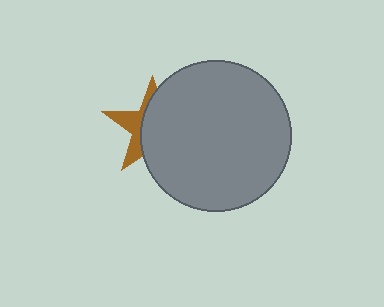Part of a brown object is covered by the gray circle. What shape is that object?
It is a star.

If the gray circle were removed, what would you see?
You would see the complete brown star.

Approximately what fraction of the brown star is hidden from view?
Roughly 65% of the brown star is hidden behind the gray circle.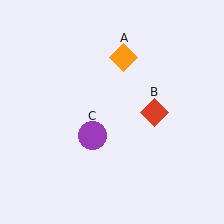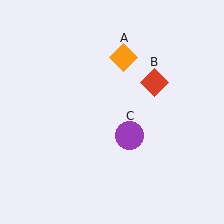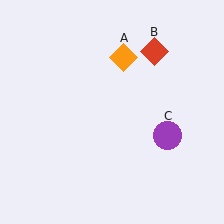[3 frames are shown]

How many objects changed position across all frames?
2 objects changed position: red diamond (object B), purple circle (object C).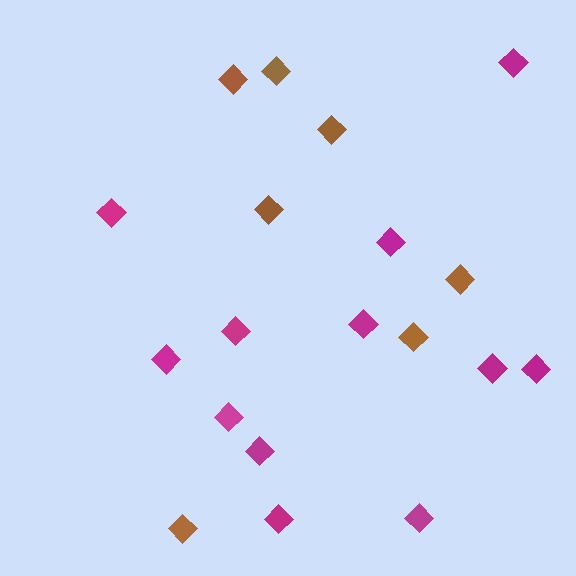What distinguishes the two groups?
There are 2 groups: one group of brown diamonds (7) and one group of magenta diamonds (12).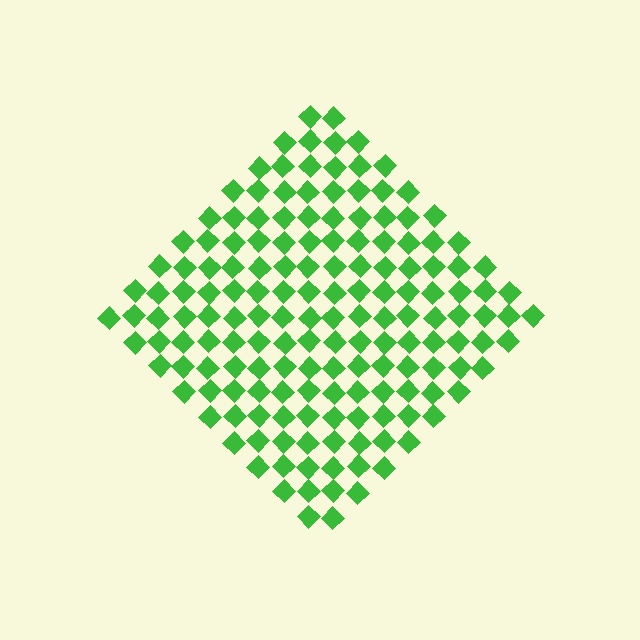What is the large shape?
The large shape is a diamond.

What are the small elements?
The small elements are diamonds.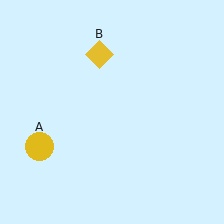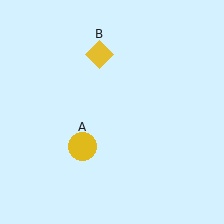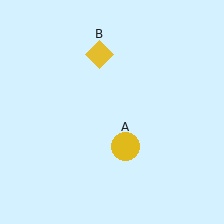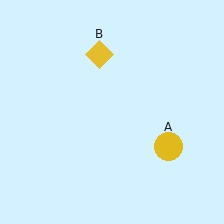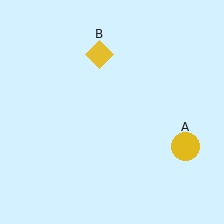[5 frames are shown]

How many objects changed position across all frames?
1 object changed position: yellow circle (object A).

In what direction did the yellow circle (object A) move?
The yellow circle (object A) moved right.